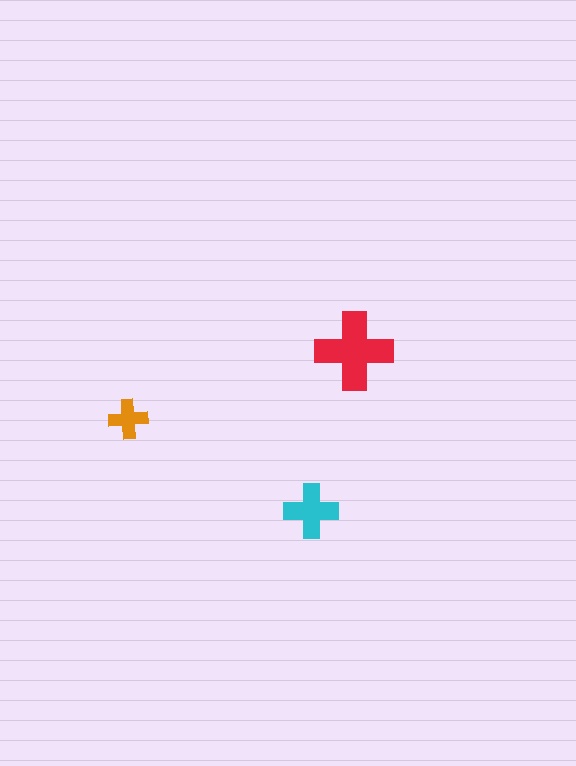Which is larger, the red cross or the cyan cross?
The red one.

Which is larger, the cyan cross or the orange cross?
The cyan one.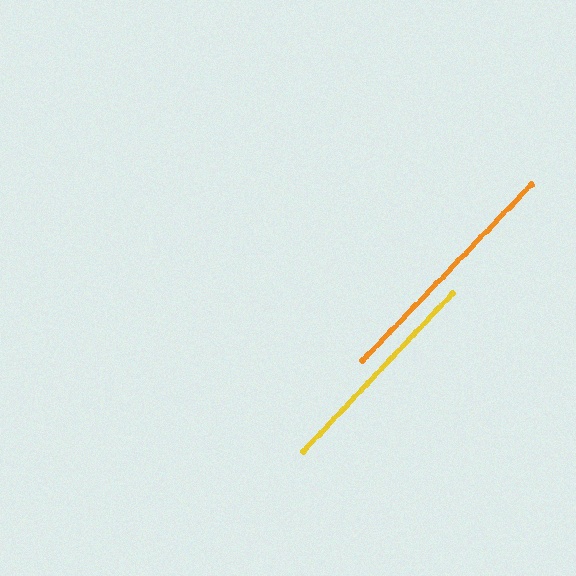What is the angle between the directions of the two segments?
Approximately 0 degrees.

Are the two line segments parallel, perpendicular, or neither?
Parallel — their directions differ by only 0.4°.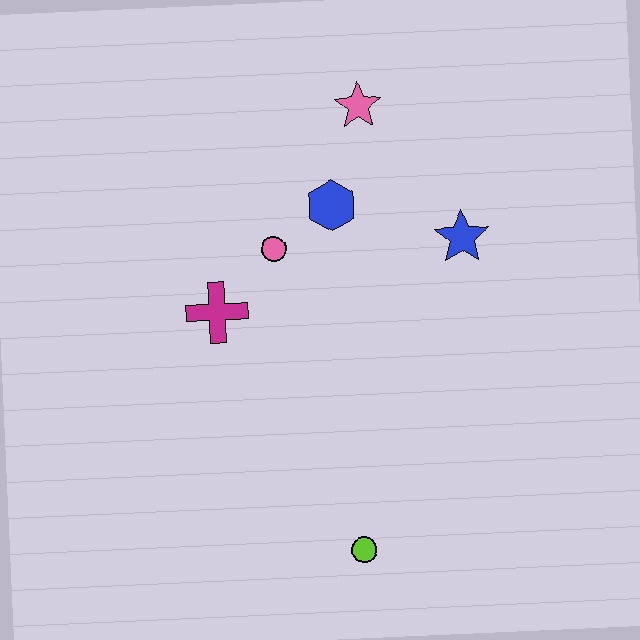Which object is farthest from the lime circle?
The pink star is farthest from the lime circle.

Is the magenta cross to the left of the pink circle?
Yes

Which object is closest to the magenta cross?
The pink circle is closest to the magenta cross.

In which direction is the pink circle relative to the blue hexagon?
The pink circle is to the left of the blue hexagon.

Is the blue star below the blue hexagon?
Yes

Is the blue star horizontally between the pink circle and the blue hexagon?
No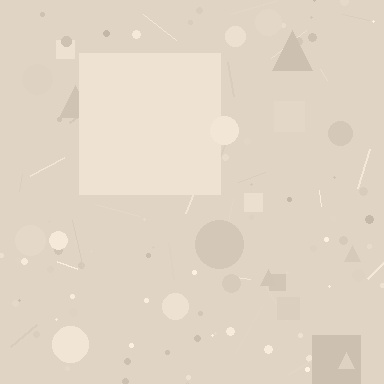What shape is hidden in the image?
A square is hidden in the image.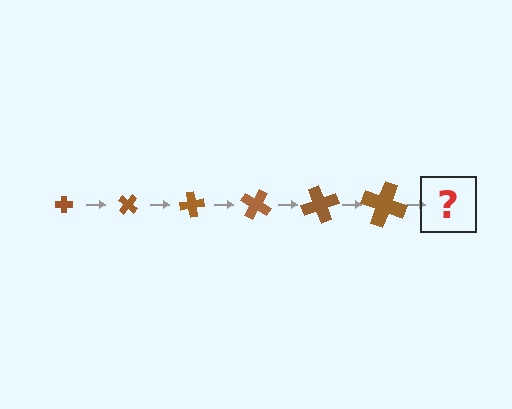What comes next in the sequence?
The next element should be a cross, larger than the previous one and rotated 240 degrees from the start.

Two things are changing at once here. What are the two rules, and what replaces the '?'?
The two rules are that the cross grows larger each step and it rotates 40 degrees each step. The '?' should be a cross, larger than the previous one and rotated 240 degrees from the start.